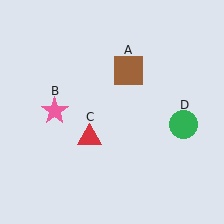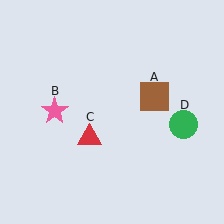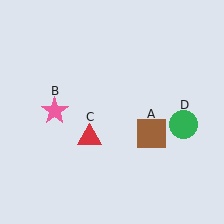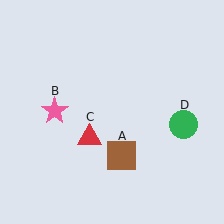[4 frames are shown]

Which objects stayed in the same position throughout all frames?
Pink star (object B) and red triangle (object C) and green circle (object D) remained stationary.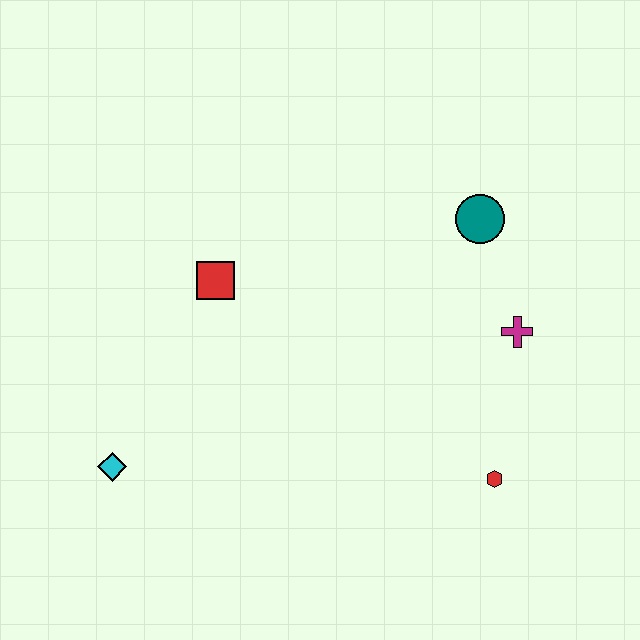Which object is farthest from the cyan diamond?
The teal circle is farthest from the cyan diamond.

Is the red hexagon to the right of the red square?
Yes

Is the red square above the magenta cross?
Yes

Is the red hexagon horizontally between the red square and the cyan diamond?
No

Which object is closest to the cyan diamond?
The red square is closest to the cyan diamond.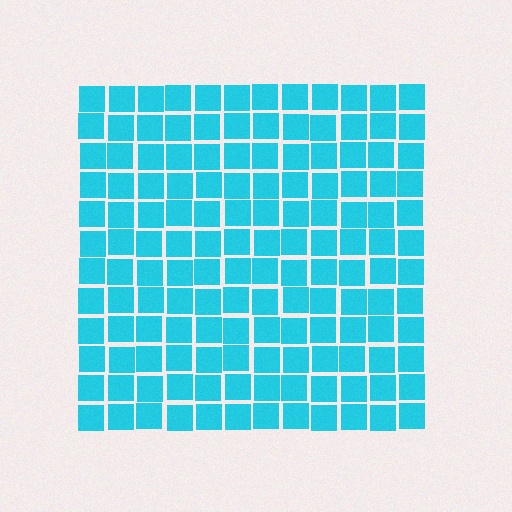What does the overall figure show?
The overall figure shows a square.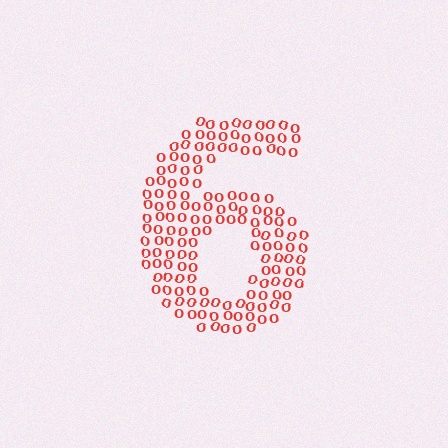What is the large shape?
The large shape is the digit 6.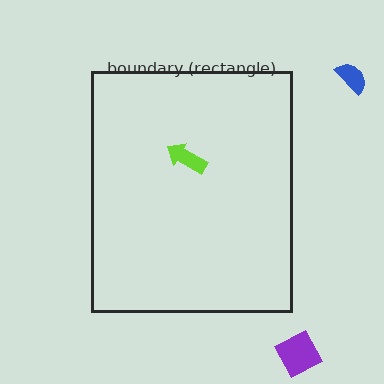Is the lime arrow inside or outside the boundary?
Inside.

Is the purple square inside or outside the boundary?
Outside.